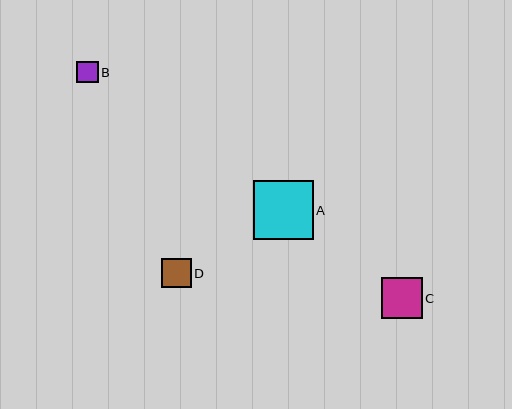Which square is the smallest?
Square B is the smallest with a size of approximately 21 pixels.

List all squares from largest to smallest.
From largest to smallest: A, C, D, B.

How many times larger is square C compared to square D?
Square C is approximately 1.4 times the size of square D.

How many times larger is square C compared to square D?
Square C is approximately 1.4 times the size of square D.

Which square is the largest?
Square A is the largest with a size of approximately 60 pixels.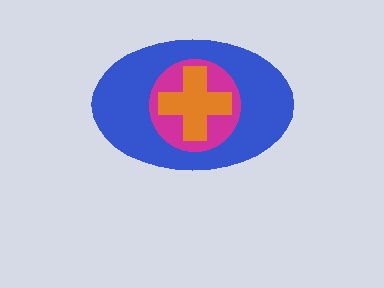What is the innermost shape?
The orange cross.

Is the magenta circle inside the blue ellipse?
Yes.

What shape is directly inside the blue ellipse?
The magenta circle.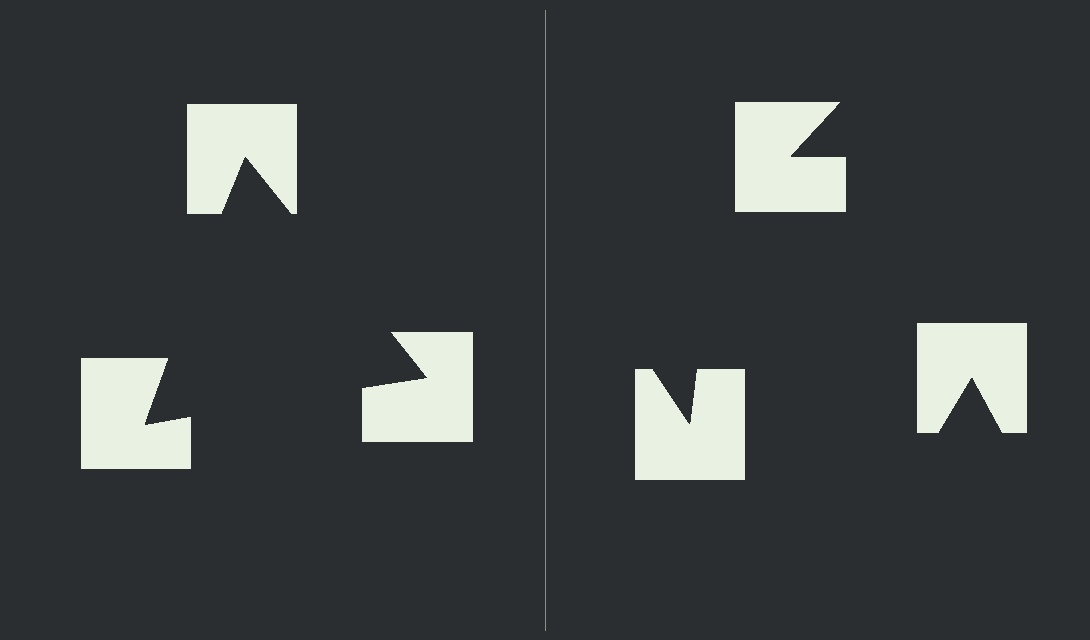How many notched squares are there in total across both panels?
6 — 3 on each side.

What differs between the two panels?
The notched squares are positioned identically on both sides; only the wedge orientations differ. On the left they align to a triangle; on the right they are misaligned.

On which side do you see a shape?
An illusory triangle appears on the left side. On the right side the wedge cuts are rotated, so no coherent shape forms.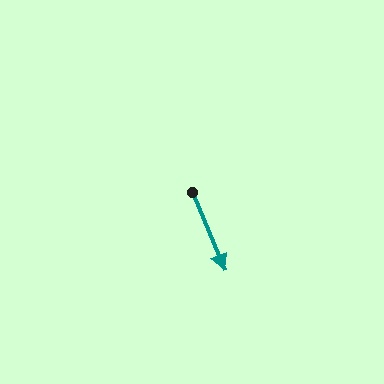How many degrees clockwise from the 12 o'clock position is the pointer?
Approximately 158 degrees.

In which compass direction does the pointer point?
South.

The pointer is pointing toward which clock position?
Roughly 5 o'clock.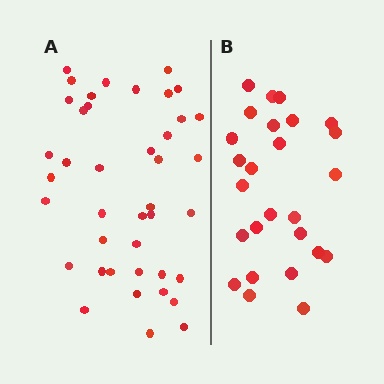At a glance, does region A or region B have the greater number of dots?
Region A (the left region) has more dots.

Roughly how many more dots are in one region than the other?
Region A has approximately 15 more dots than region B.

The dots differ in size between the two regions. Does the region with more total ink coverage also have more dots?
No. Region B has more total ink coverage because its dots are larger, but region A actually contains more individual dots. Total area can be misleading — the number of items is what matters here.